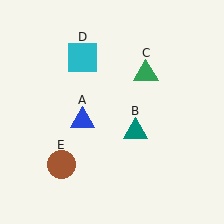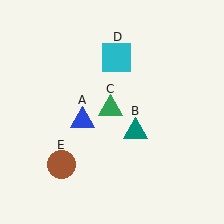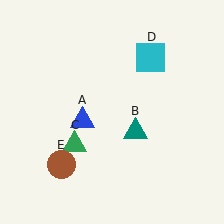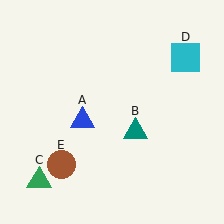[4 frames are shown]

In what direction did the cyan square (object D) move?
The cyan square (object D) moved right.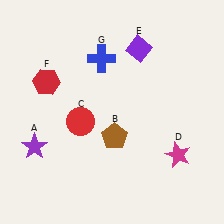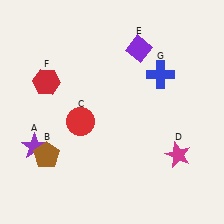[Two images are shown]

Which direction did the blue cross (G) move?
The blue cross (G) moved right.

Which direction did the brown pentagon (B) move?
The brown pentagon (B) moved left.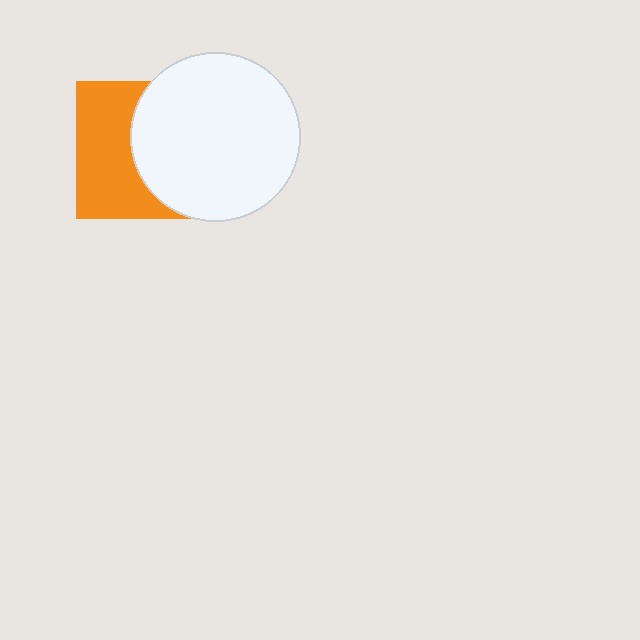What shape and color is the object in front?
The object in front is a white circle.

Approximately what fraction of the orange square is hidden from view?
Roughly 52% of the orange square is hidden behind the white circle.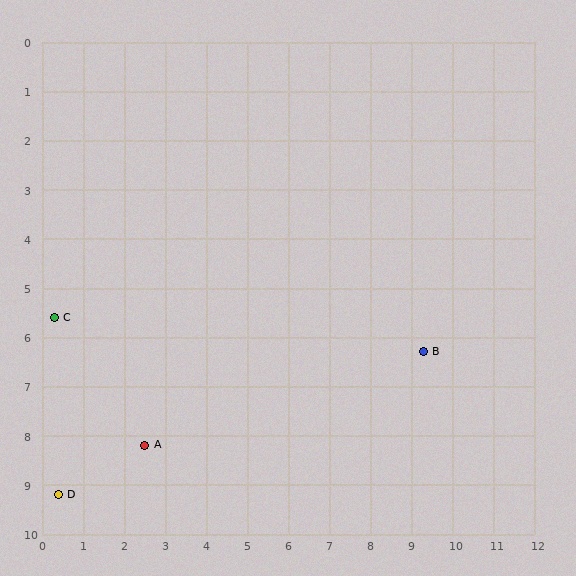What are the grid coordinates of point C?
Point C is at approximately (0.3, 5.6).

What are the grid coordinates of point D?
Point D is at approximately (0.4, 9.2).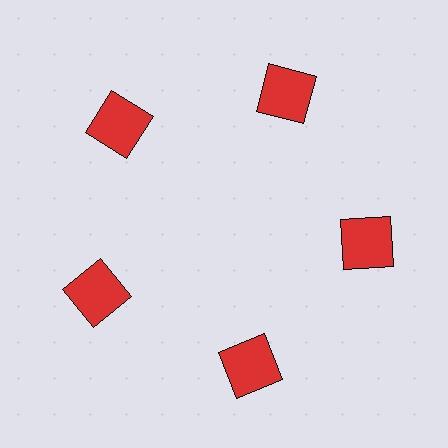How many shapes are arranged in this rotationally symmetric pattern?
There are 5 shapes, arranged in 5 groups of 1.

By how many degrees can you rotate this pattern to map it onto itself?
The pattern maps onto itself every 72 degrees of rotation.